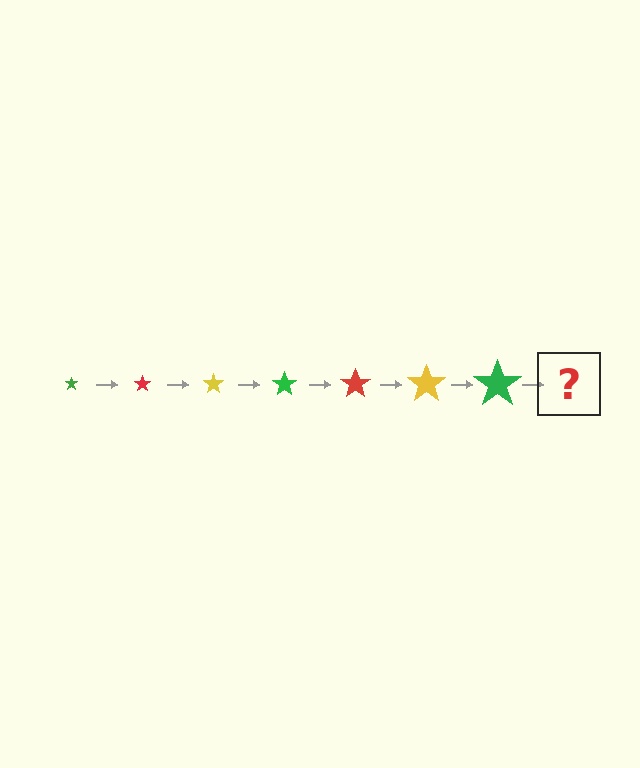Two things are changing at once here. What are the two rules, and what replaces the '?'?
The two rules are that the star grows larger each step and the color cycles through green, red, and yellow. The '?' should be a red star, larger than the previous one.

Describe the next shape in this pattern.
It should be a red star, larger than the previous one.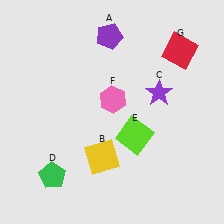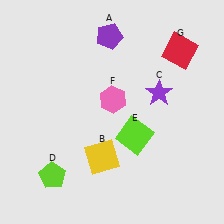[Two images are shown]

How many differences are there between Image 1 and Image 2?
There is 1 difference between the two images.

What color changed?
The pentagon (D) changed from green in Image 1 to lime in Image 2.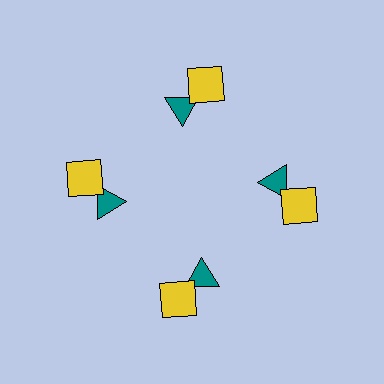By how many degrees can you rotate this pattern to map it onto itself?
The pattern maps onto itself every 90 degrees of rotation.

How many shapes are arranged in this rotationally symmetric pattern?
There are 8 shapes, arranged in 4 groups of 2.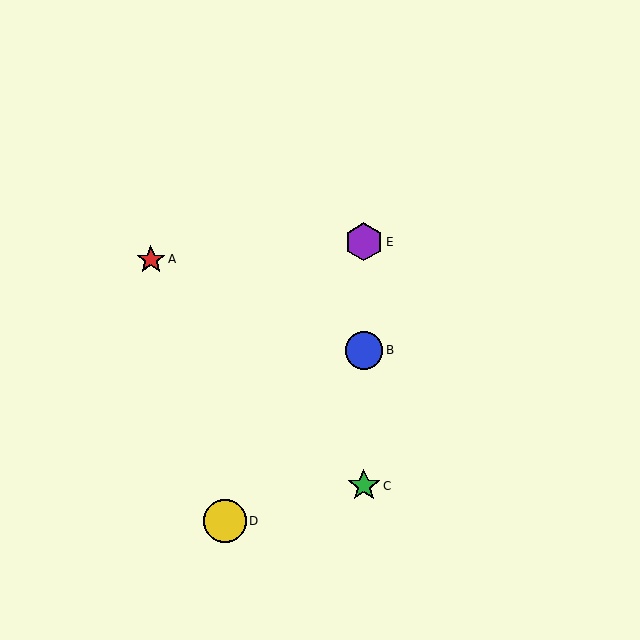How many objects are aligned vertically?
3 objects (B, C, E) are aligned vertically.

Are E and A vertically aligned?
No, E is at x≈364 and A is at x≈151.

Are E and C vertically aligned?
Yes, both are at x≈364.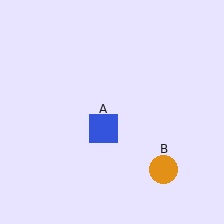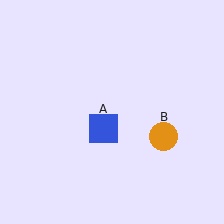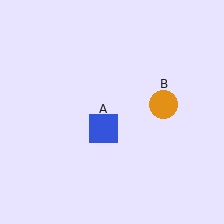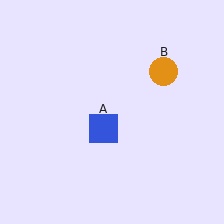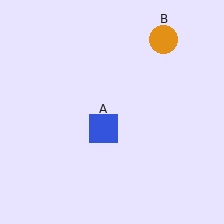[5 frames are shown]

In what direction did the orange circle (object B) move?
The orange circle (object B) moved up.